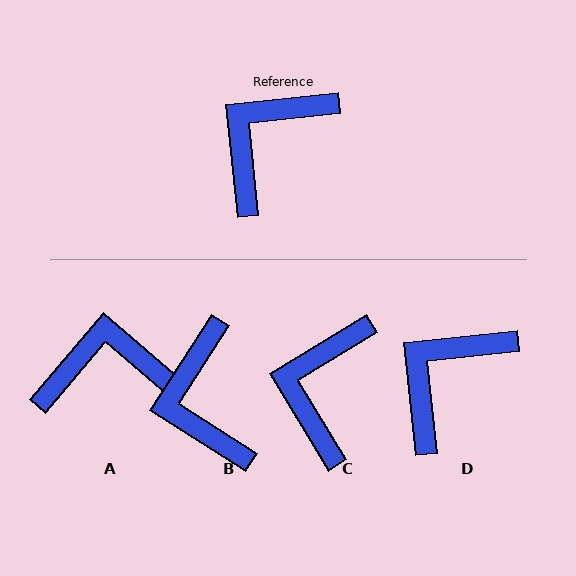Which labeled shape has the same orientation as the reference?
D.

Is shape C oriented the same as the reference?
No, it is off by about 25 degrees.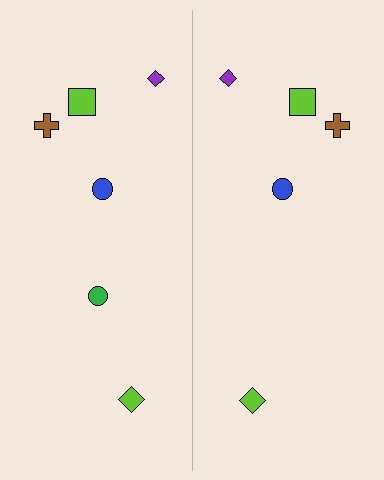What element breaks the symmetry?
A green circle is missing from the right side.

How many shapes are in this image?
There are 11 shapes in this image.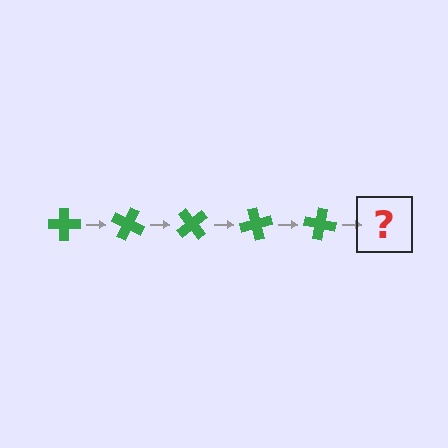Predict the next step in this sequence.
The next step is a green cross rotated 125 degrees.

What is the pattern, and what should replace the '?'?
The pattern is that the cross rotates 25 degrees each step. The '?' should be a green cross rotated 125 degrees.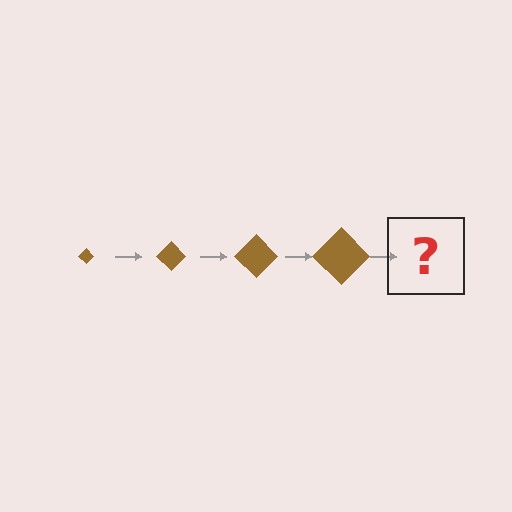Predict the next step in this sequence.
The next step is a brown diamond, larger than the previous one.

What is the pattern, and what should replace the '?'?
The pattern is that the diamond gets progressively larger each step. The '?' should be a brown diamond, larger than the previous one.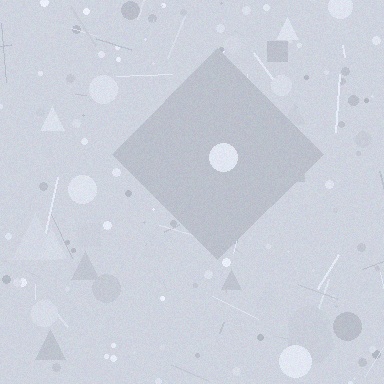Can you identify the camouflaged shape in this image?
The camouflaged shape is a diamond.